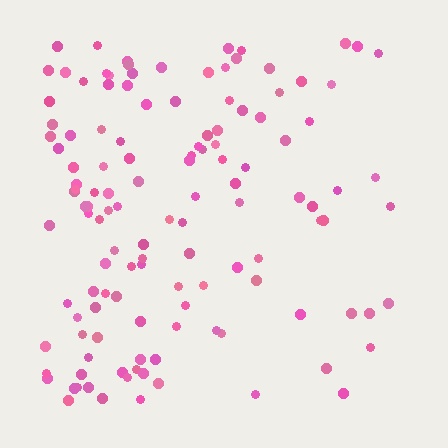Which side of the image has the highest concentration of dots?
The left.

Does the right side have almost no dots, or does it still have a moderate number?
Still a moderate number, just noticeably fewer than the left.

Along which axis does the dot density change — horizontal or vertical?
Horizontal.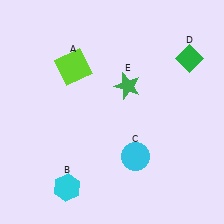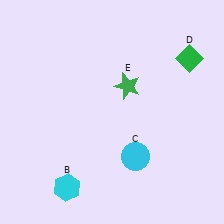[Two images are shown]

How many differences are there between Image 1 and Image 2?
There is 1 difference between the two images.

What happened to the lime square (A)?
The lime square (A) was removed in Image 2. It was in the top-left area of Image 1.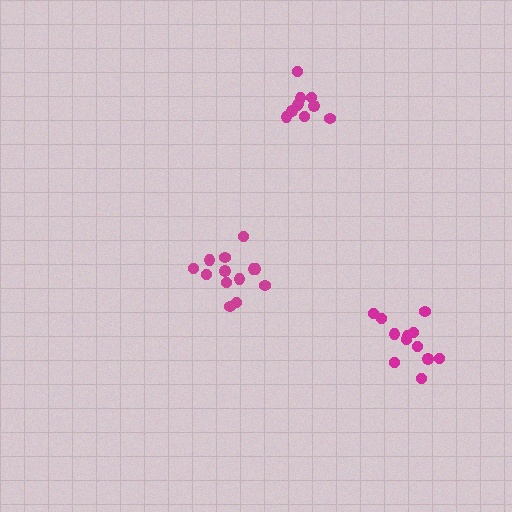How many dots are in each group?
Group 1: 10 dots, Group 2: 12 dots, Group 3: 13 dots (35 total).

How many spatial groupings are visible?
There are 3 spatial groupings.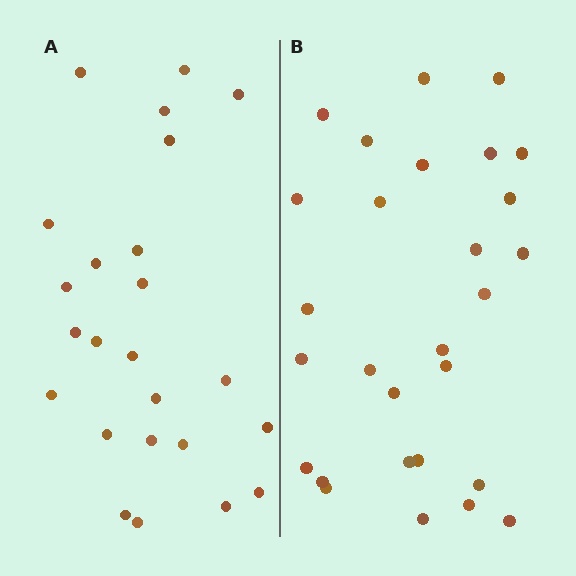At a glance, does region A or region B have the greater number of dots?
Region B (the right region) has more dots.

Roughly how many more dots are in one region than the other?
Region B has about 4 more dots than region A.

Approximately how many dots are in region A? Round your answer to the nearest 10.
About 20 dots. (The exact count is 24, which rounds to 20.)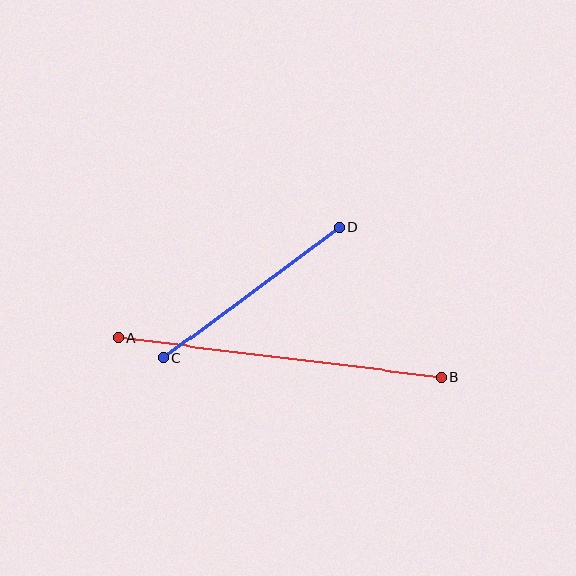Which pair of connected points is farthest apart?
Points A and B are farthest apart.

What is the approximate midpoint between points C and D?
The midpoint is at approximately (251, 293) pixels.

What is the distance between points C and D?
The distance is approximately 220 pixels.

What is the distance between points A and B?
The distance is approximately 325 pixels.